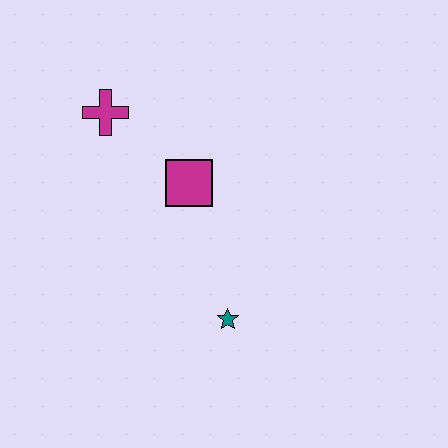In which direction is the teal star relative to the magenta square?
The teal star is below the magenta square.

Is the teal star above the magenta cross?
No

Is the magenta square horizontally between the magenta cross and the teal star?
Yes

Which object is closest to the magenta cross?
The magenta square is closest to the magenta cross.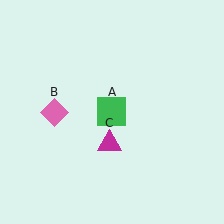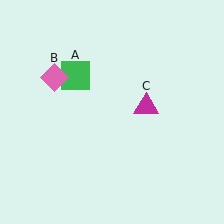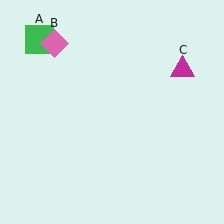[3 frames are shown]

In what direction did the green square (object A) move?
The green square (object A) moved up and to the left.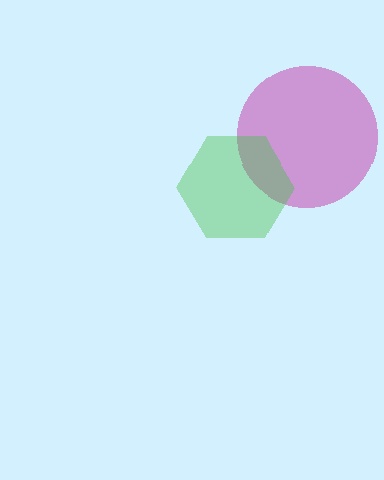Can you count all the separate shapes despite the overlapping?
Yes, there are 2 separate shapes.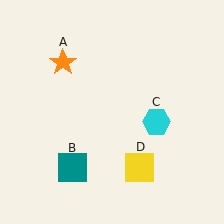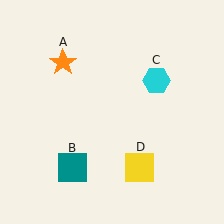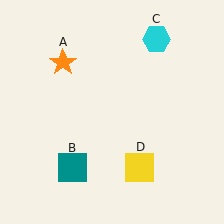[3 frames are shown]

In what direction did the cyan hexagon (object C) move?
The cyan hexagon (object C) moved up.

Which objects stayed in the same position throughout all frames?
Orange star (object A) and teal square (object B) and yellow square (object D) remained stationary.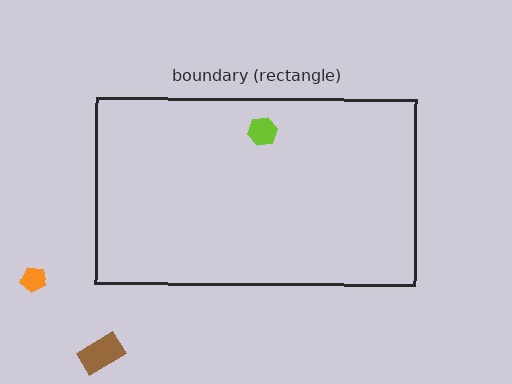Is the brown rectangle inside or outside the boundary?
Outside.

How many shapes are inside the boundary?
1 inside, 2 outside.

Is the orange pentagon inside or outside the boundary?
Outside.